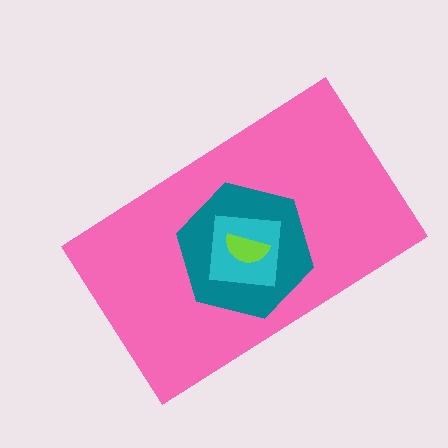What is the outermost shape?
The pink rectangle.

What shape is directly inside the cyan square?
The lime semicircle.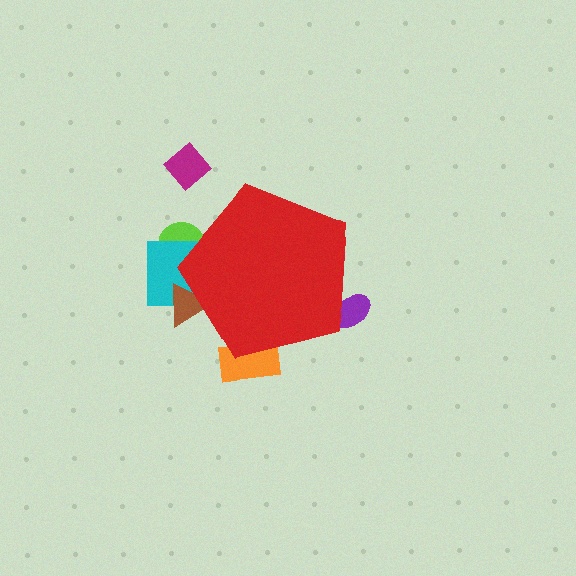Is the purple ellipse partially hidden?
Yes, the purple ellipse is partially hidden behind the red pentagon.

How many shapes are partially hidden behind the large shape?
5 shapes are partially hidden.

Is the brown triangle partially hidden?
Yes, the brown triangle is partially hidden behind the red pentagon.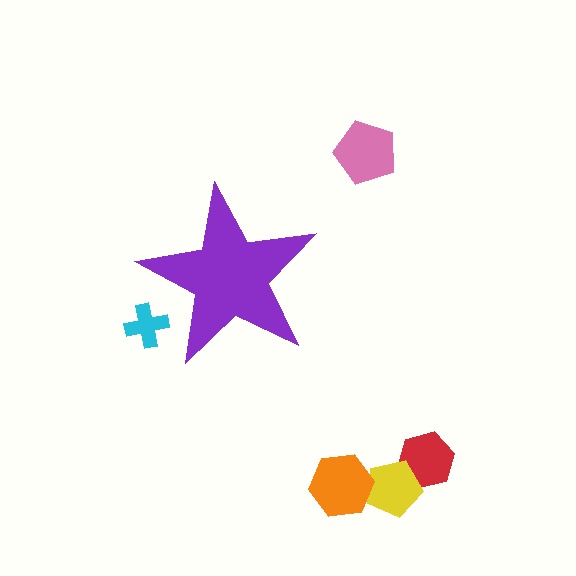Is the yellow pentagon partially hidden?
No, the yellow pentagon is fully visible.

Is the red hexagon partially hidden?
No, the red hexagon is fully visible.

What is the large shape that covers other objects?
A purple star.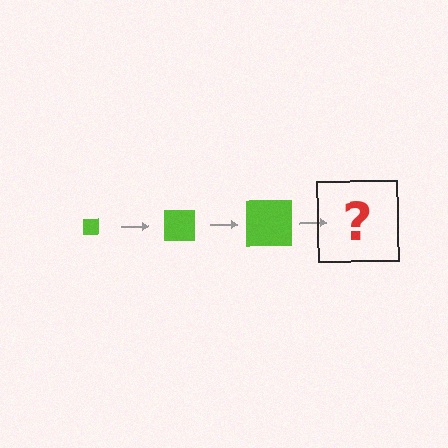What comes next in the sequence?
The next element should be a lime square, larger than the previous one.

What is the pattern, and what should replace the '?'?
The pattern is that the square gets progressively larger each step. The '?' should be a lime square, larger than the previous one.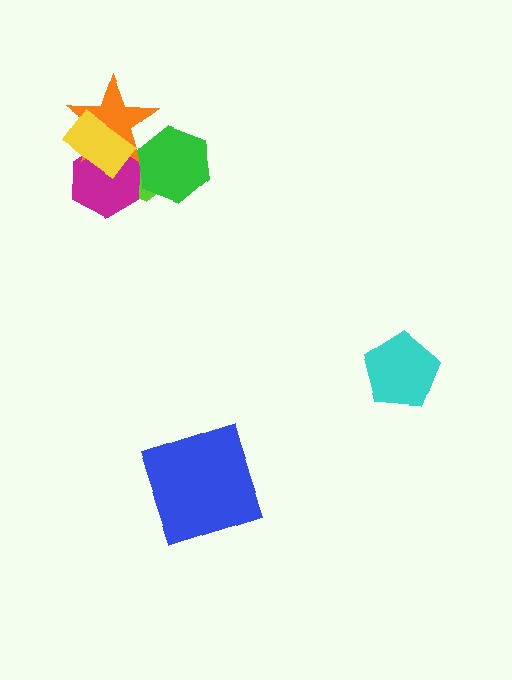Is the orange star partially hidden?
Yes, it is partially covered by another shape.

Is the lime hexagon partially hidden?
Yes, it is partially covered by another shape.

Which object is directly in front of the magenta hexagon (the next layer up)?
The orange star is directly in front of the magenta hexagon.